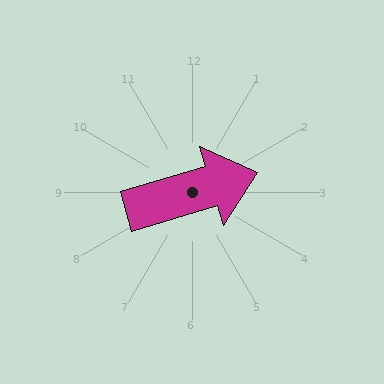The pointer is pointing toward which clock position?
Roughly 2 o'clock.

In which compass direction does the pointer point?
East.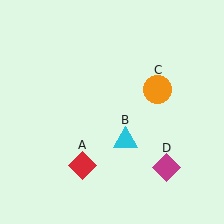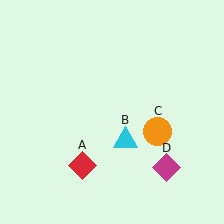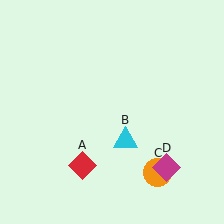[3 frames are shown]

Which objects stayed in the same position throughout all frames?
Red diamond (object A) and cyan triangle (object B) and magenta diamond (object D) remained stationary.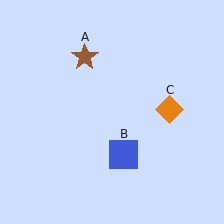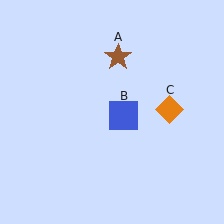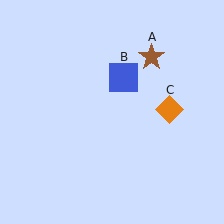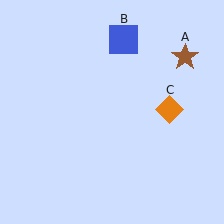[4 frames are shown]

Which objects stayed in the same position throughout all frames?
Orange diamond (object C) remained stationary.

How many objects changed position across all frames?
2 objects changed position: brown star (object A), blue square (object B).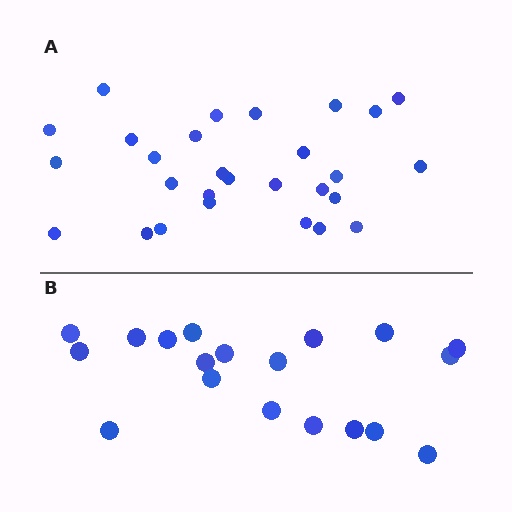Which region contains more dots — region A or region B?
Region A (the top region) has more dots.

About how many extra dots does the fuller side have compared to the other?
Region A has roughly 8 or so more dots than region B.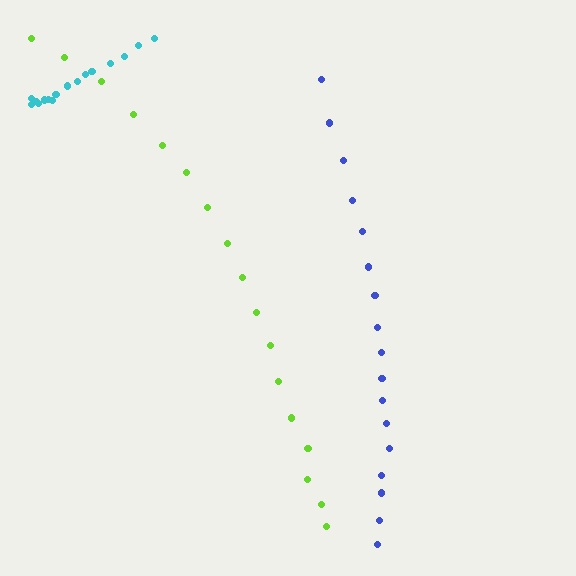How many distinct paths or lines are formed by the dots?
There are 3 distinct paths.